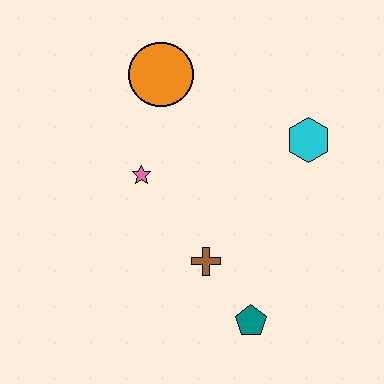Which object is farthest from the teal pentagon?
The orange circle is farthest from the teal pentagon.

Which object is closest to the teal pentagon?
The brown cross is closest to the teal pentagon.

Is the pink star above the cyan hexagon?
No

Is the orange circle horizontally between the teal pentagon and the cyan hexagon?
No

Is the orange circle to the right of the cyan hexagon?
No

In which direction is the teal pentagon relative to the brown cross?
The teal pentagon is below the brown cross.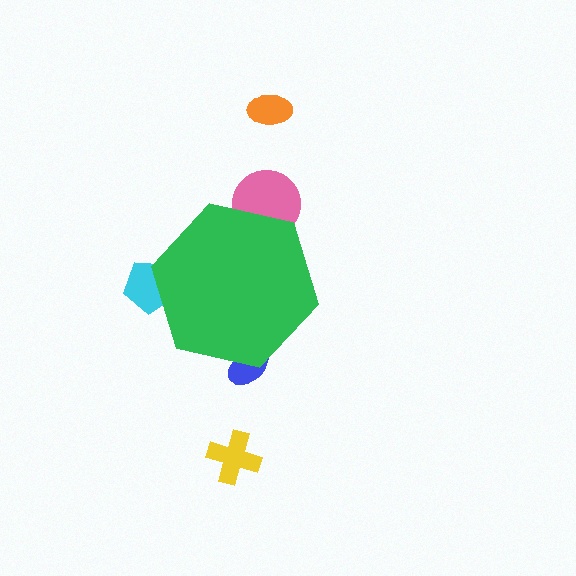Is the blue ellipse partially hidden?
Yes, the blue ellipse is partially hidden behind the green hexagon.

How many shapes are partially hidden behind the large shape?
3 shapes are partially hidden.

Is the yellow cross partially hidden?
No, the yellow cross is fully visible.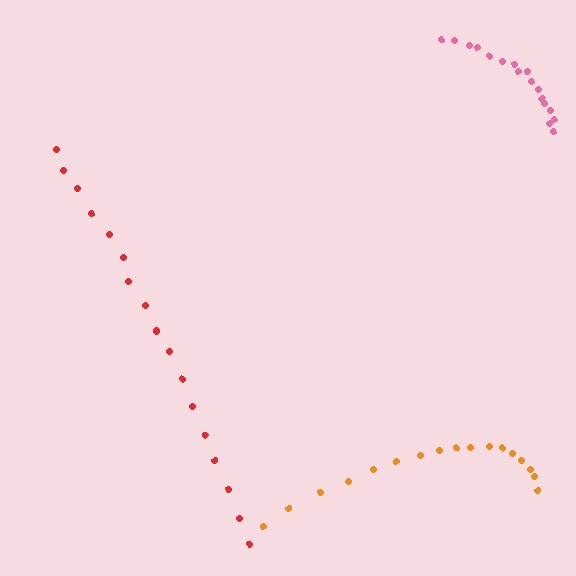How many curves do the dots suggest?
There are 3 distinct paths.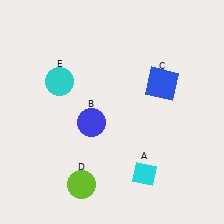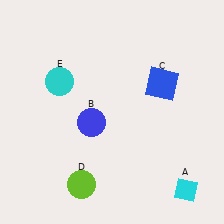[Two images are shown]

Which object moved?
The cyan diamond (A) moved right.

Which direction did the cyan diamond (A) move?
The cyan diamond (A) moved right.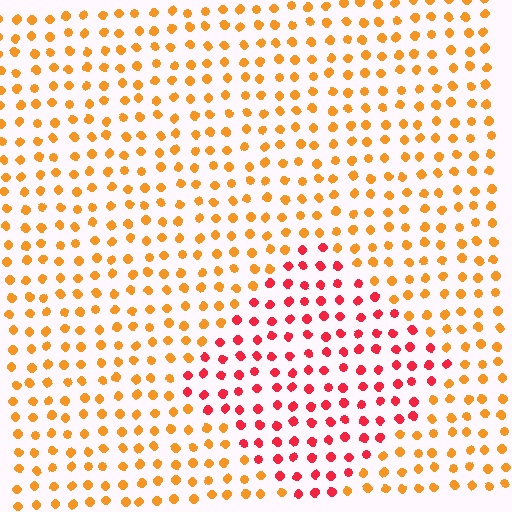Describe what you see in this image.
The image is filled with small orange elements in a uniform arrangement. A diamond-shaped region is visible where the elements are tinted to a slightly different hue, forming a subtle color boundary.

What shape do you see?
I see a diamond.